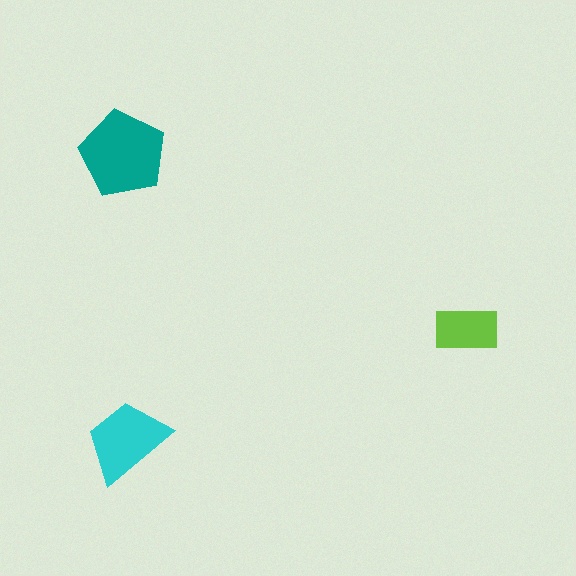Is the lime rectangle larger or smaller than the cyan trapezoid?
Smaller.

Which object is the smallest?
The lime rectangle.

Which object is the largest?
The teal pentagon.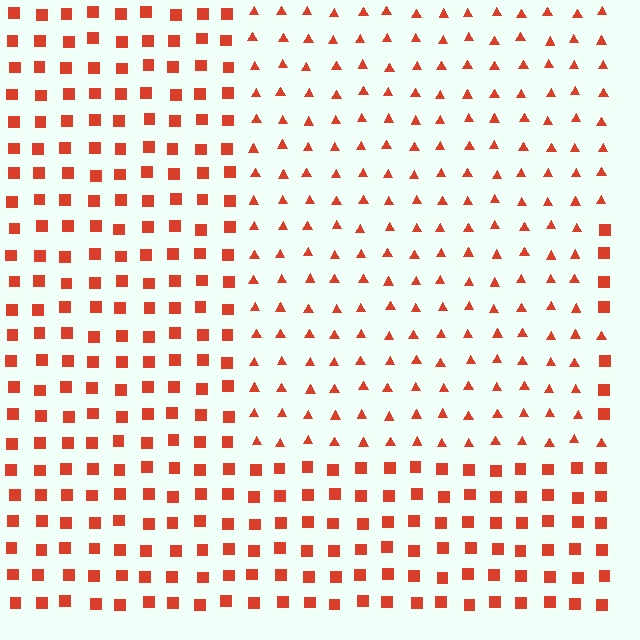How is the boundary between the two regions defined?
The boundary is defined by a change in element shape: triangles inside vs. squares outside. All elements share the same color and spacing.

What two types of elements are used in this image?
The image uses triangles inside the rectangle region and squares outside it.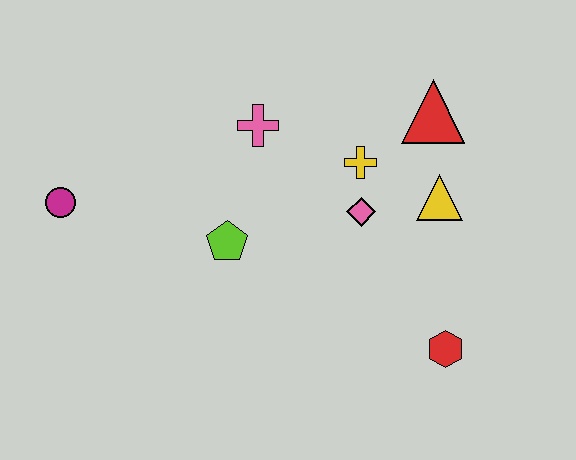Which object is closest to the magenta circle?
The lime pentagon is closest to the magenta circle.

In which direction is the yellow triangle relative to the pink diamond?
The yellow triangle is to the right of the pink diamond.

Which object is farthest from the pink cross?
The red hexagon is farthest from the pink cross.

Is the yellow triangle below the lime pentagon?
No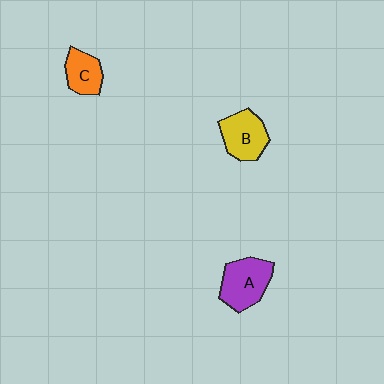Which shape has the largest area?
Shape A (purple).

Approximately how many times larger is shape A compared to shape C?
Approximately 1.5 times.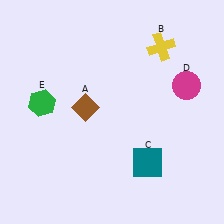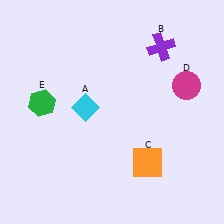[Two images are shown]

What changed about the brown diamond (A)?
In Image 1, A is brown. In Image 2, it changed to cyan.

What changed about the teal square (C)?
In Image 1, C is teal. In Image 2, it changed to orange.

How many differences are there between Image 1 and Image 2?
There are 3 differences between the two images.